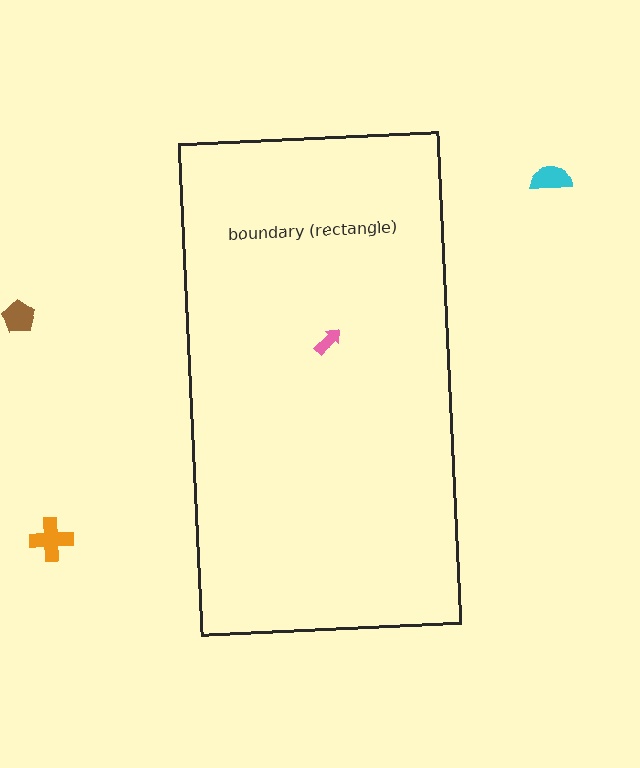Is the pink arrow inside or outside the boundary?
Inside.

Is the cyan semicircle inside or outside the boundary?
Outside.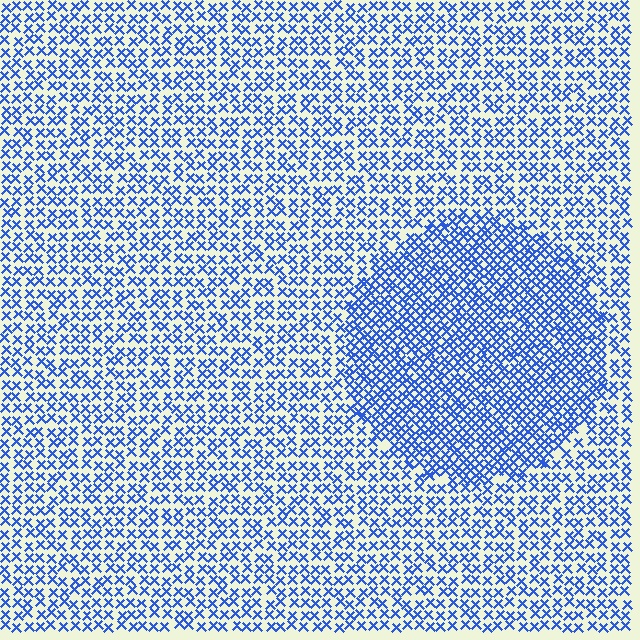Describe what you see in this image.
The image contains small blue elements arranged at two different densities. A circle-shaped region is visible where the elements are more densely packed than the surrounding area.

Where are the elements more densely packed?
The elements are more densely packed inside the circle boundary.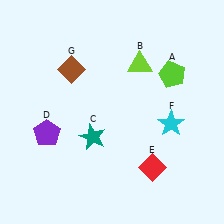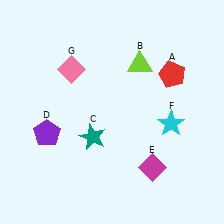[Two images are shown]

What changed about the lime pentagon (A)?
In Image 1, A is lime. In Image 2, it changed to red.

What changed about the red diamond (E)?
In Image 1, E is red. In Image 2, it changed to magenta.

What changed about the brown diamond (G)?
In Image 1, G is brown. In Image 2, it changed to pink.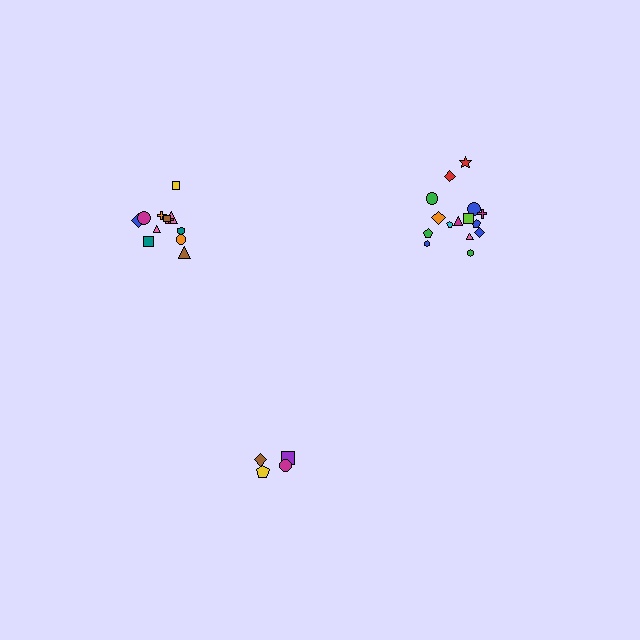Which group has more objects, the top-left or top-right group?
The top-right group.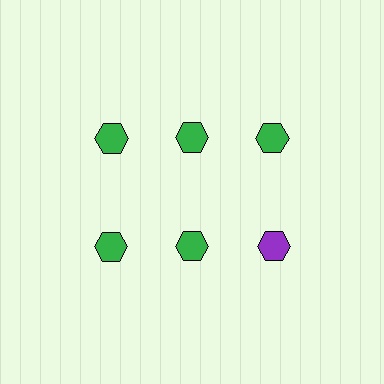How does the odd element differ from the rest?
It has a different color: purple instead of green.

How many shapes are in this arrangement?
There are 6 shapes arranged in a grid pattern.